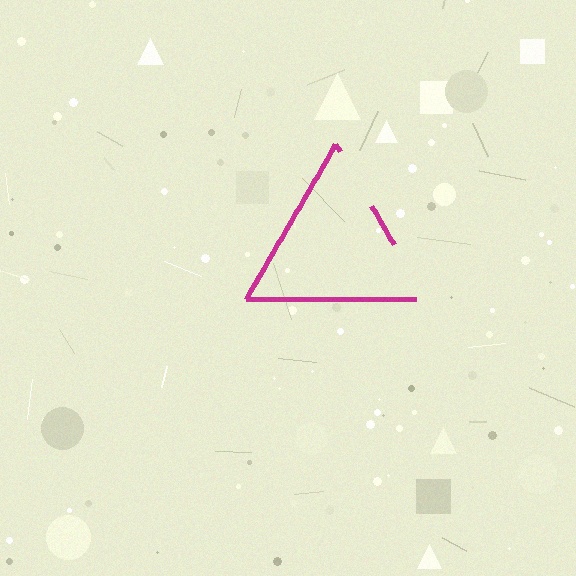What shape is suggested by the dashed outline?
The dashed outline suggests a triangle.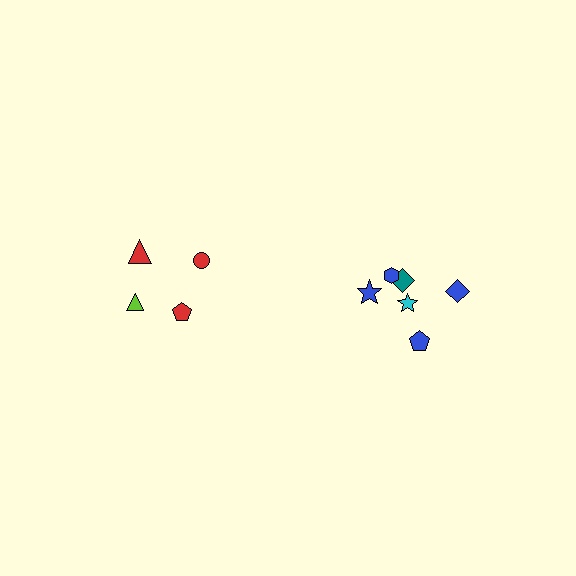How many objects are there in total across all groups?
There are 10 objects.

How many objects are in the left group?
There are 4 objects.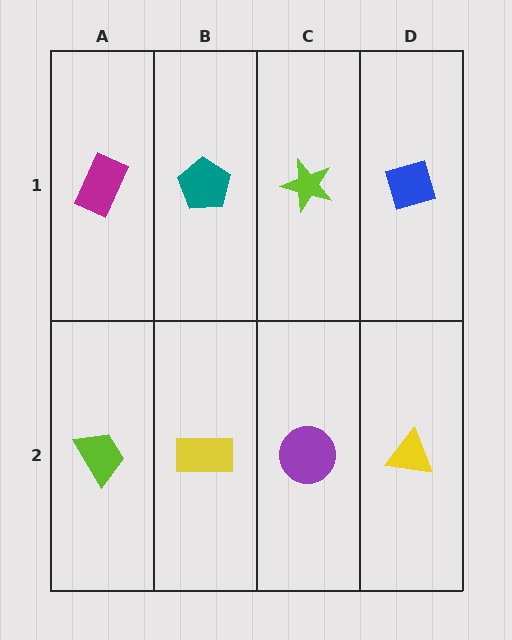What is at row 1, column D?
A blue diamond.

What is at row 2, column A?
A lime trapezoid.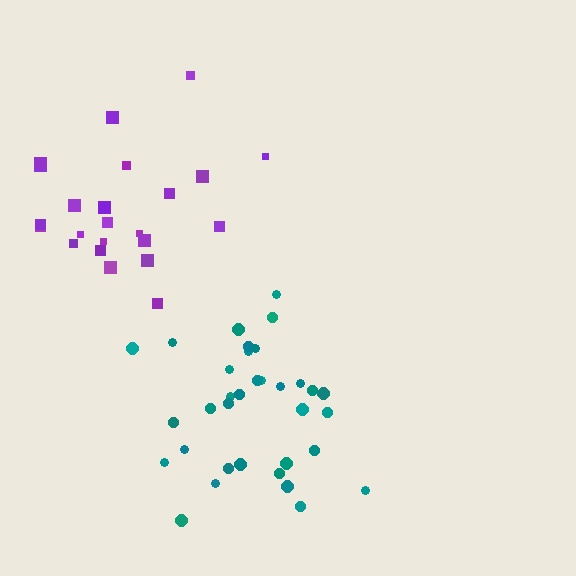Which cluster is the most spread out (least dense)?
Purple.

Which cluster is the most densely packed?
Teal.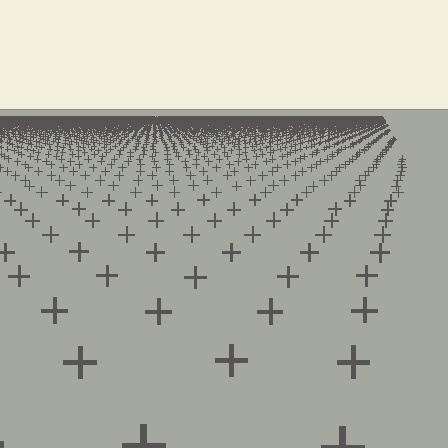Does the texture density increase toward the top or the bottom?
Density increases toward the top.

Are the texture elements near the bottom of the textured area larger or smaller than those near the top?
Larger. Near the bottom, elements are closer to the viewer and appear at a bigger on-screen size.